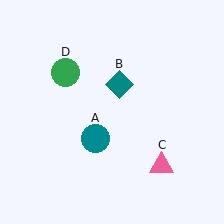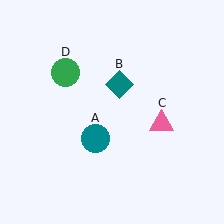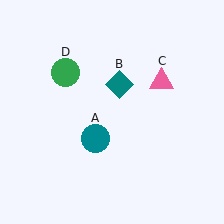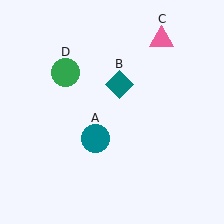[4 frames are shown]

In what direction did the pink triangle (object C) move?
The pink triangle (object C) moved up.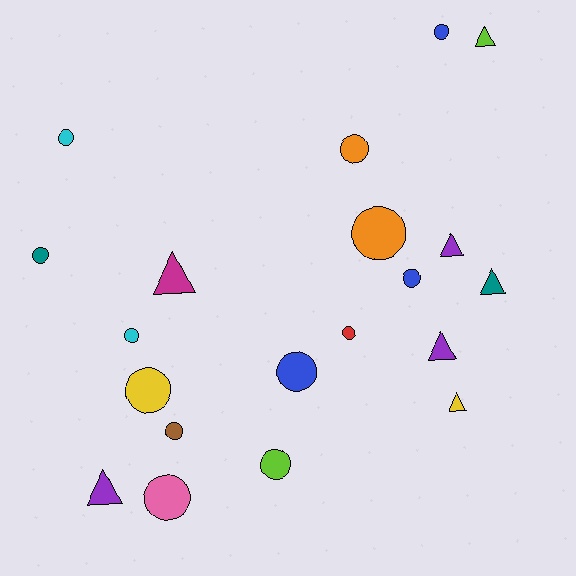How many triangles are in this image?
There are 7 triangles.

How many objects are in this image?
There are 20 objects.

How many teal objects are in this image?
There are 2 teal objects.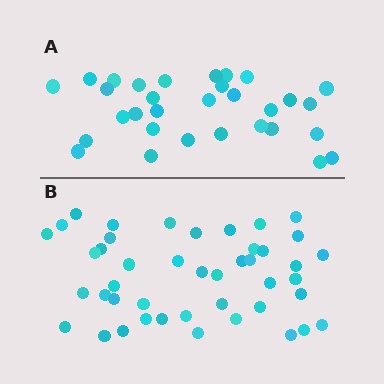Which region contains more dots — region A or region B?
Region B (the bottom region) has more dots.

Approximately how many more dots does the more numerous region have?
Region B has approximately 15 more dots than region A.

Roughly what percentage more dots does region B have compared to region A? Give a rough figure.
About 40% more.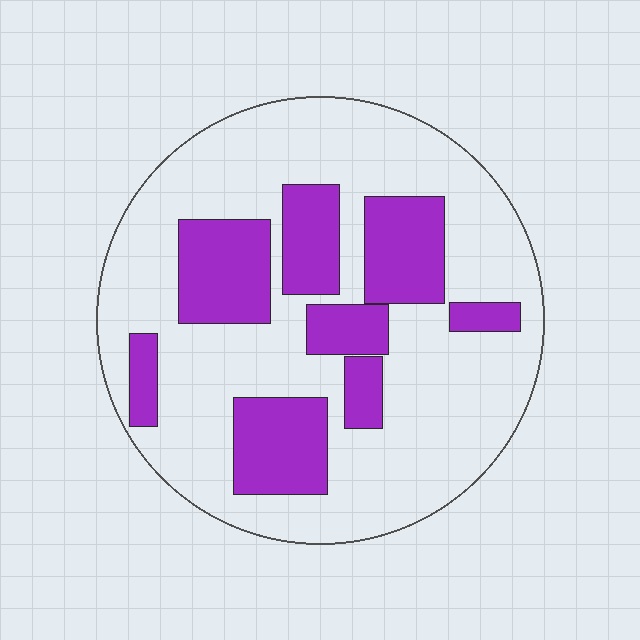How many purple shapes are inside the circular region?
8.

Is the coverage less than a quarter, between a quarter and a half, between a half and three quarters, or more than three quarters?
Between a quarter and a half.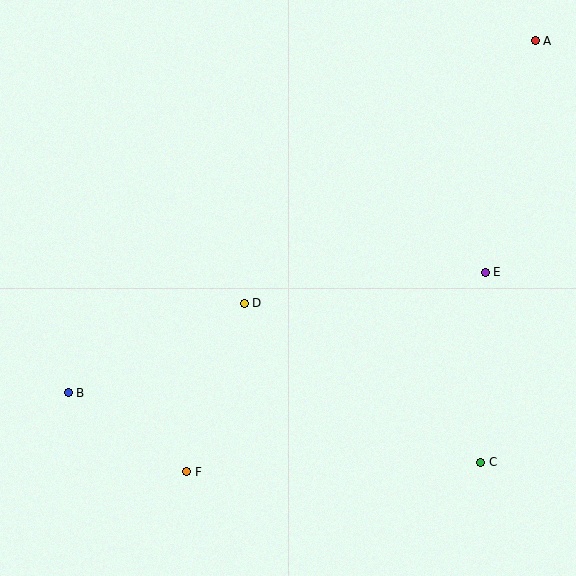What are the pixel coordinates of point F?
Point F is at (187, 472).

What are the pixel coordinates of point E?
Point E is at (485, 272).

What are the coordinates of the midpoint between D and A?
The midpoint between D and A is at (390, 172).